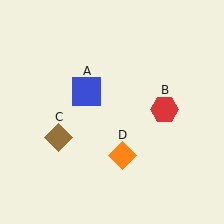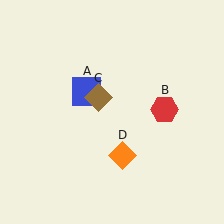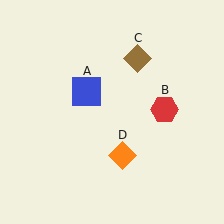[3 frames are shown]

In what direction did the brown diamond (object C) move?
The brown diamond (object C) moved up and to the right.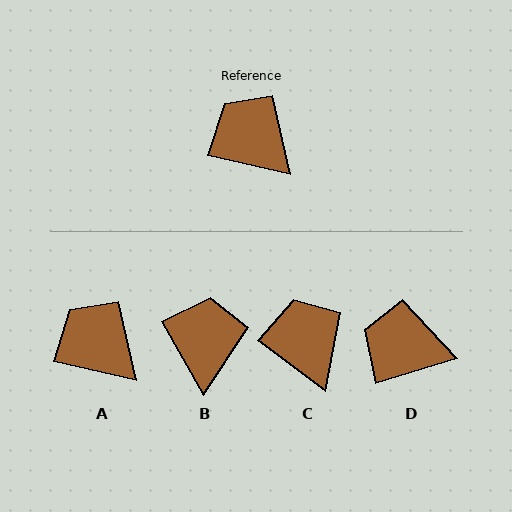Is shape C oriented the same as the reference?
No, it is off by about 24 degrees.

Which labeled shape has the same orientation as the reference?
A.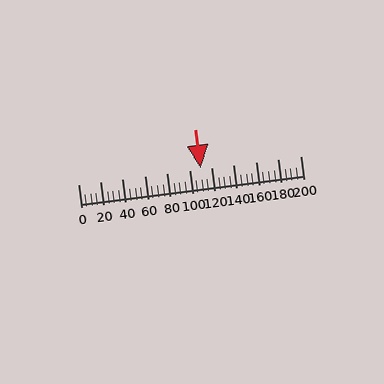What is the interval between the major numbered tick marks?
The major tick marks are spaced 20 units apart.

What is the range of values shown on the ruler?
The ruler shows values from 0 to 200.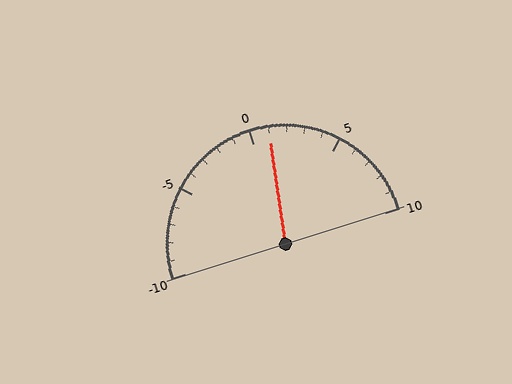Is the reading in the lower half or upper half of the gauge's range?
The reading is in the upper half of the range (-10 to 10).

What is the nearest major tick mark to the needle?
The nearest major tick mark is 0.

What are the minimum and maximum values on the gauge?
The gauge ranges from -10 to 10.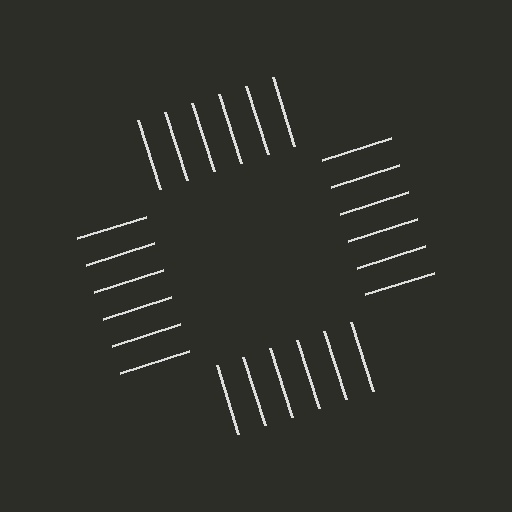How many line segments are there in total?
24 — 6 along each of the 4 edges.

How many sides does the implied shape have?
4 sides — the line-ends trace a square.